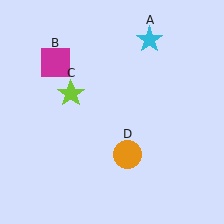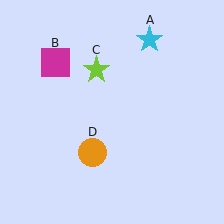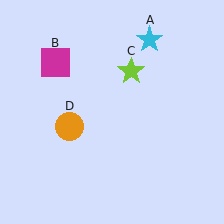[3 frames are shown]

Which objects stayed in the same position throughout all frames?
Cyan star (object A) and magenta square (object B) remained stationary.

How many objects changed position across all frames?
2 objects changed position: lime star (object C), orange circle (object D).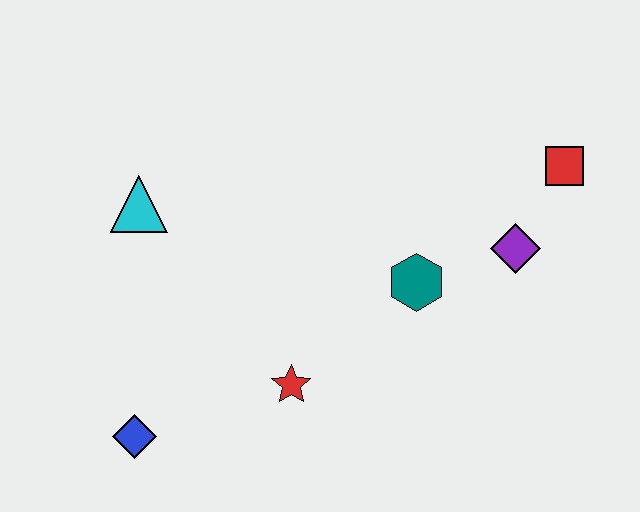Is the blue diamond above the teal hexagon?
No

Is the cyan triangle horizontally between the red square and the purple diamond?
No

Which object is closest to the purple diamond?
The red square is closest to the purple diamond.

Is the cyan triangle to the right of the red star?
No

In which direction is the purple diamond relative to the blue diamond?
The purple diamond is to the right of the blue diamond.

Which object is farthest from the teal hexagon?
The blue diamond is farthest from the teal hexagon.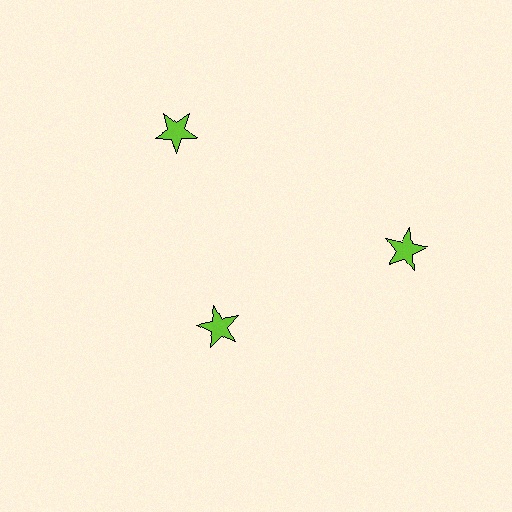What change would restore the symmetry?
The symmetry would be restored by moving it outward, back onto the ring so that all 3 stars sit at equal angles and equal distance from the center.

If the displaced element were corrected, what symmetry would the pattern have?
It would have 3-fold rotational symmetry — the pattern would map onto itself every 120 degrees.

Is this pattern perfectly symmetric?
No. The 3 lime stars are arranged in a ring, but one element near the 7 o'clock position is pulled inward toward the center, breaking the 3-fold rotational symmetry.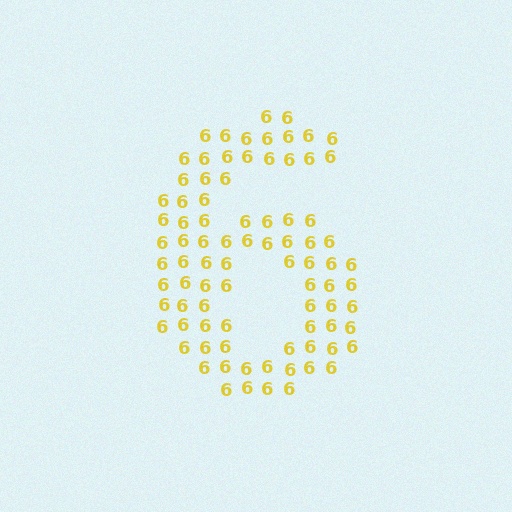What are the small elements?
The small elements are digit 6's.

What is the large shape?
The large shape is the digit 6.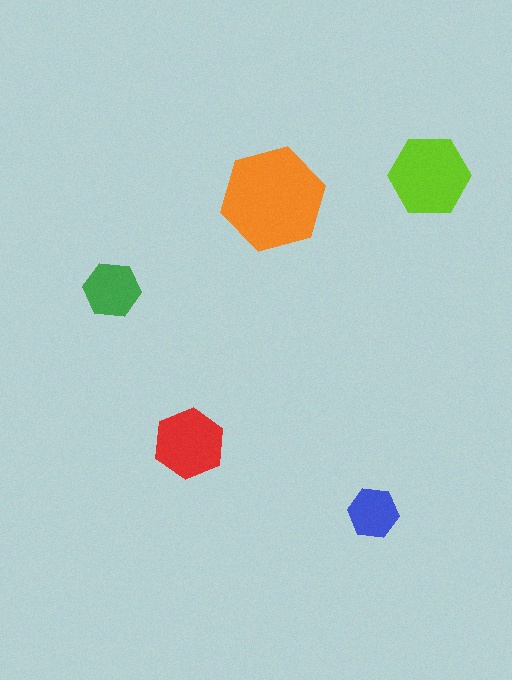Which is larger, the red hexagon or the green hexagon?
The red one.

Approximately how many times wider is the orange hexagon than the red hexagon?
About 1.5 times wider.